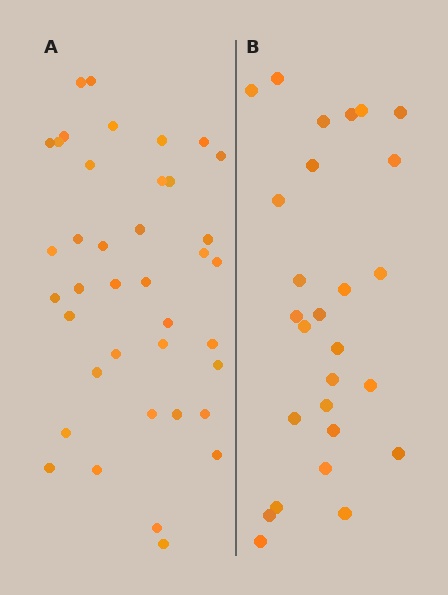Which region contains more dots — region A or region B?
Region A (the left region) has more dots.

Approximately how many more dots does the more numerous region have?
Region A has roughly 12 or so more dots than region B.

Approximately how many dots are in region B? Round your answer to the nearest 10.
About 30 dots. (The exact count is 27, which rounds to 30.)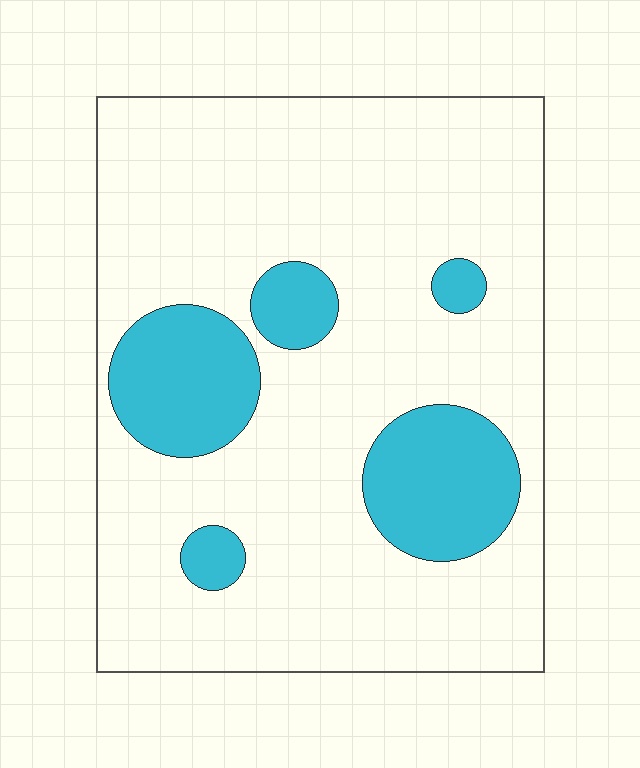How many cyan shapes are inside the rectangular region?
5.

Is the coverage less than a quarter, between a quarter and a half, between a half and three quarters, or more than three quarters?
Less than a quarter.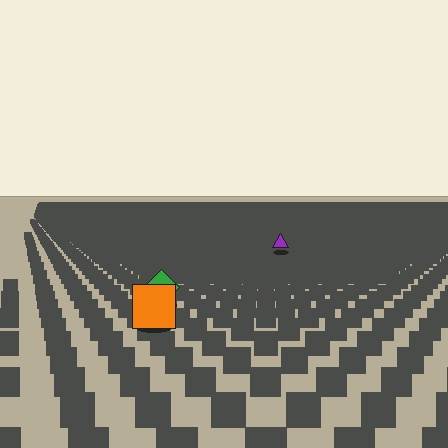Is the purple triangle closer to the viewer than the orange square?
No. The orange square is closer — you can tell from the texture gradient: the ground texture is coarser near it.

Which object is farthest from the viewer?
The purple triangle is farthest from the viewer. It appears smaller and the ground texture around it is denser.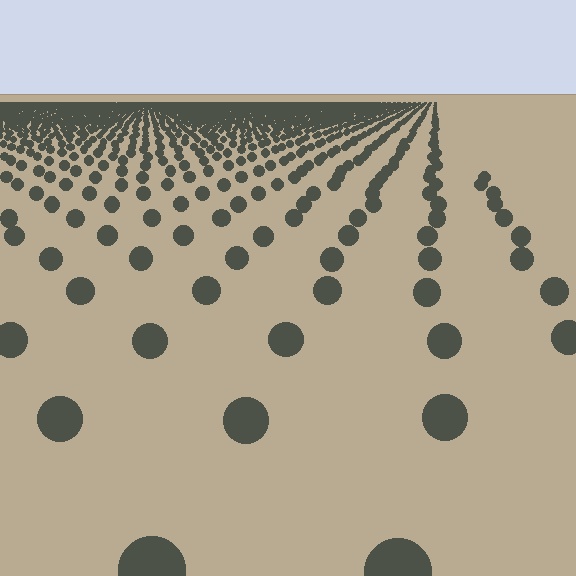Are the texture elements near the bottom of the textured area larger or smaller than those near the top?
Larger. Near the bottom, elements are closer to the viewer and appear at a bigger on-screen size.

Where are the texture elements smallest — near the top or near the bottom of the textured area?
Near the top.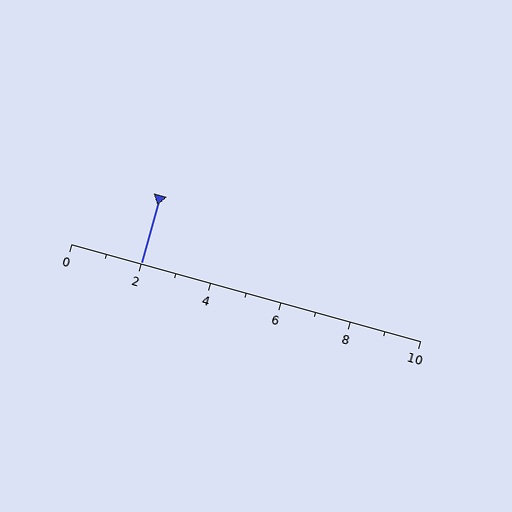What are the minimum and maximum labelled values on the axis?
The axis runs from 0 to 10.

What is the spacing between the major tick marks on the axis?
The major ticks are spaced 2 apart.